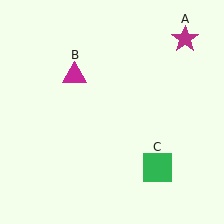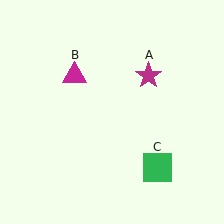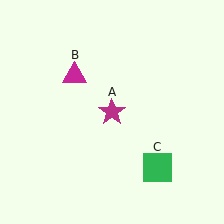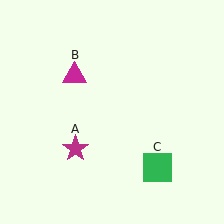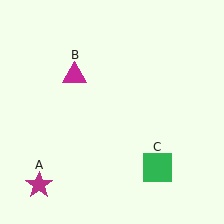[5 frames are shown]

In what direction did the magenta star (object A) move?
The magenta star (object A) moved down and to the left.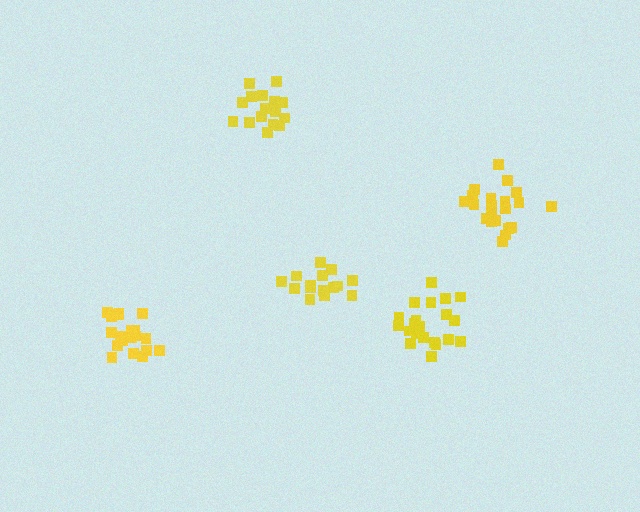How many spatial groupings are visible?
There are 5 spatial groupings.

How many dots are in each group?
Group 1: 20 dots, Group 2: 21 dots, Group 3: 15 dots, Group 4: 21 dots, Group 5: 16 dots (93 total).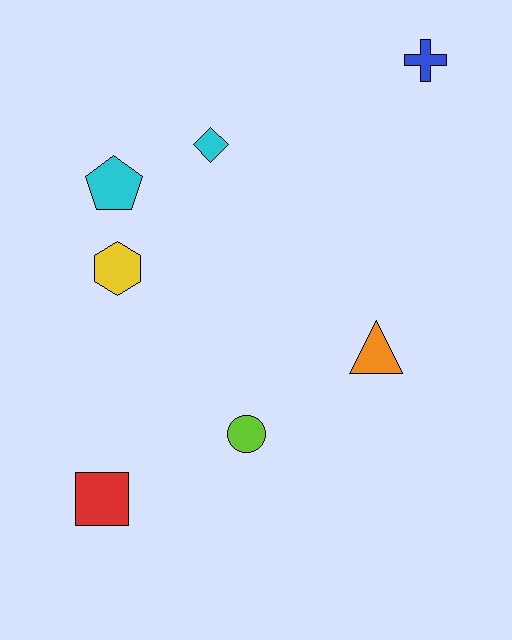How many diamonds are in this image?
There is 1 diamond.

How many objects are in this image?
There are 7 objects.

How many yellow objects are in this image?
There is 1 yellow object.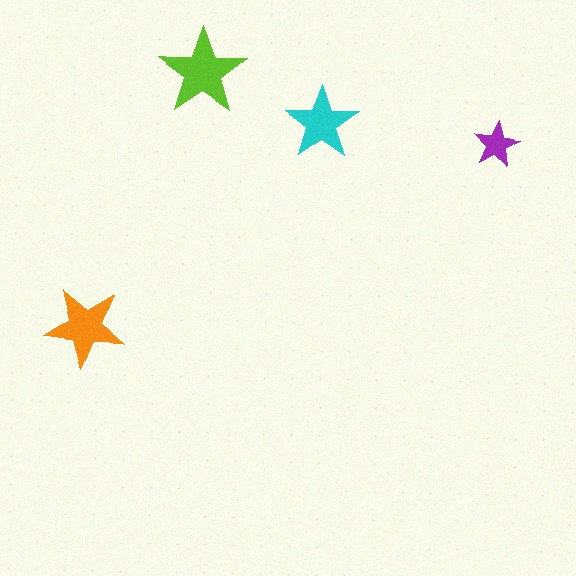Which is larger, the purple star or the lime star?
The lime one.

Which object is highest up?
The lime star is topmost.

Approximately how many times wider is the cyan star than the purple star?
About 1.5 times wider.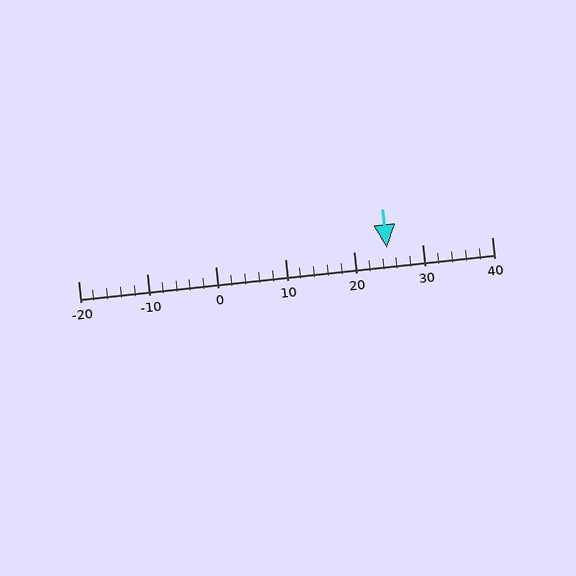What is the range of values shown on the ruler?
The ruler shows values from -20 to 40.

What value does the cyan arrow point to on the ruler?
The cyan arrow points to approximately 25.